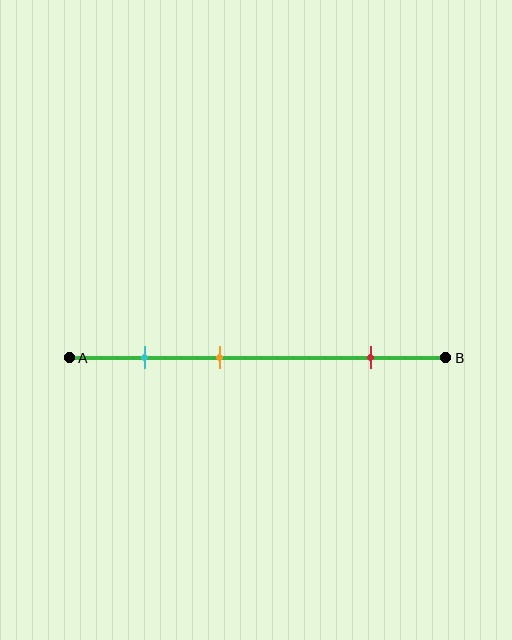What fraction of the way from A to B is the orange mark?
The orange mark is approximately 40% (0.4) of the way from A to B.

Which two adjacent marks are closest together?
The cyan and orange marks are the closest adjacent pair.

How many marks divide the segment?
There are 3 marks dividing the segment.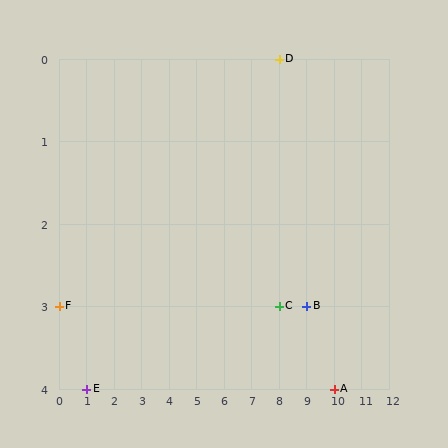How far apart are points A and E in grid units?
Points A and E are 9 columns apart.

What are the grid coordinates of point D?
Point D is at grid coordinates (8, 0).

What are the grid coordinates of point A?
Point A is at grid coordinates (10, 4).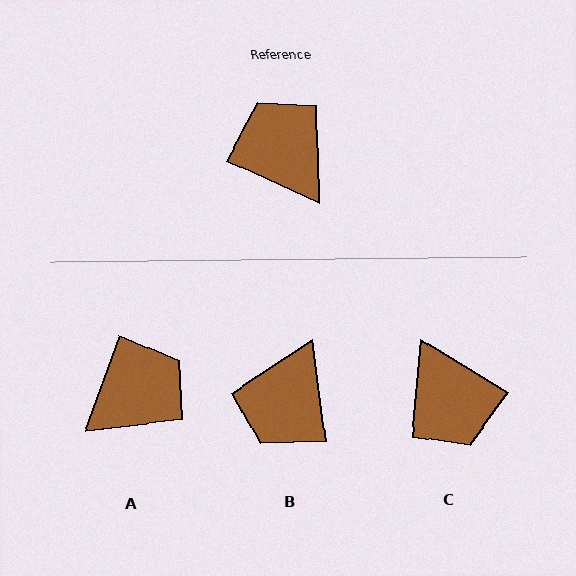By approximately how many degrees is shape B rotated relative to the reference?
Approximately 122 degrees counter-clockwise.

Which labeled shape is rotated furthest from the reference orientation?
C, about 174 degrees away.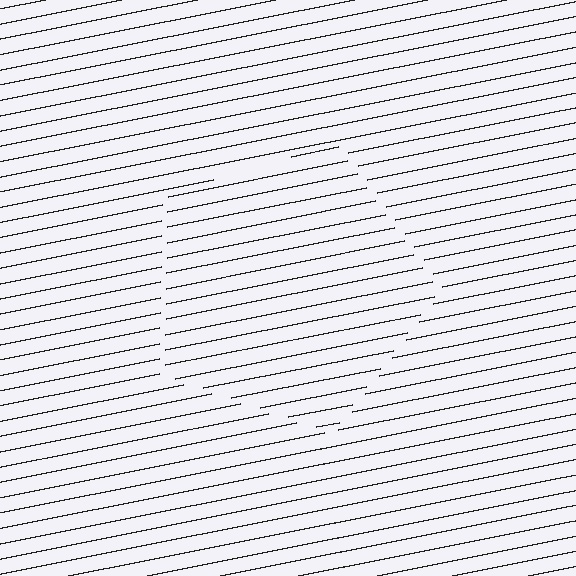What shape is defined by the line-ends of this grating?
An illusory pentagon. The interior of the shape contains the same grating, shifted by half a period — the contour is defined by the phase discontinuity where line-ends from the inner and outer gratings abut.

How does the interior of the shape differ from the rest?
The interior of the shape contains the same grating, shifted by half a period — the contour is defined by the phase discontinuity where line-ends from the inner and outer gratings abut.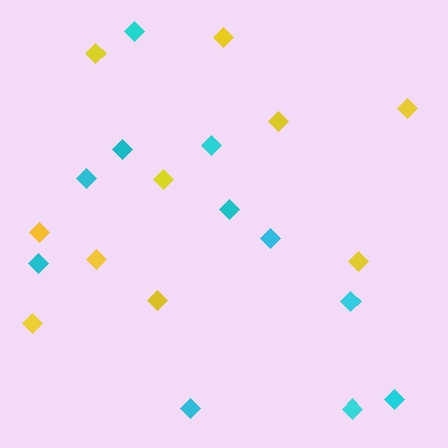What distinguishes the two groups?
There are 2 groups: one group of cyan diamonds (11) and one group of yellow diamonds (10).